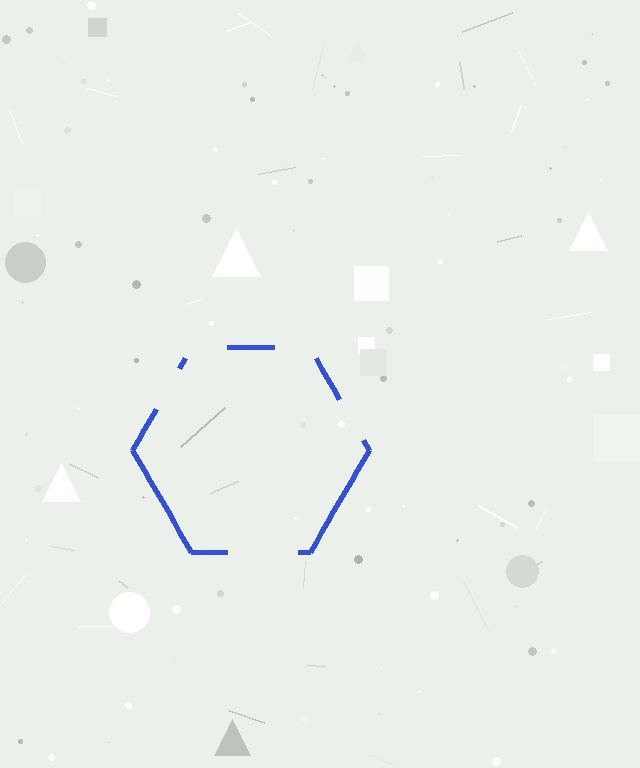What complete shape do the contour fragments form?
The contour fragments form a hexagon.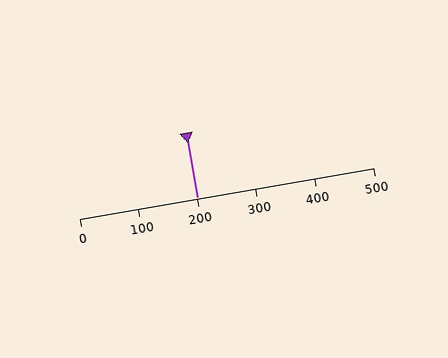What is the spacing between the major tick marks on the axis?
The major ticks are spaced 100 apart.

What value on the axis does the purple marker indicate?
The marker indicates approximately 200.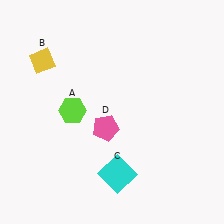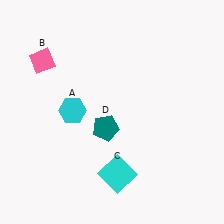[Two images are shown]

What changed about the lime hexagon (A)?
In Image 1, A is lime. In Image 2, it changed to cyan.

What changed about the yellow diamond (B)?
In Image 1, B is yellow. In Image 2, it changed to pink.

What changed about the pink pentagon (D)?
In Image 1, D is pink. In Image 2, it changed to teal.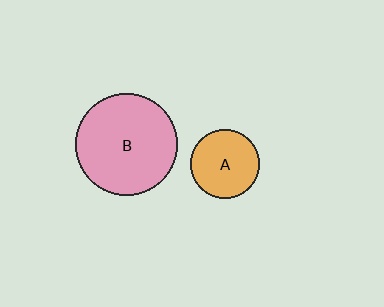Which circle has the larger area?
Circle B (pink).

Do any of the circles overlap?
No, none of the circles overlap.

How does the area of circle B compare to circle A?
Approximately 2.2 times.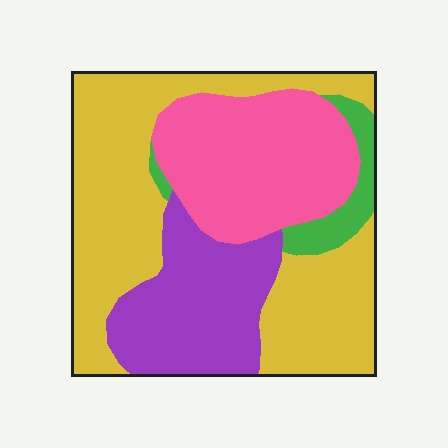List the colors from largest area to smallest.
From largest to smallest: yellow, pink, purple, green.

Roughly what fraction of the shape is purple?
Purple takes up about one fifth (1/5) of the shape.